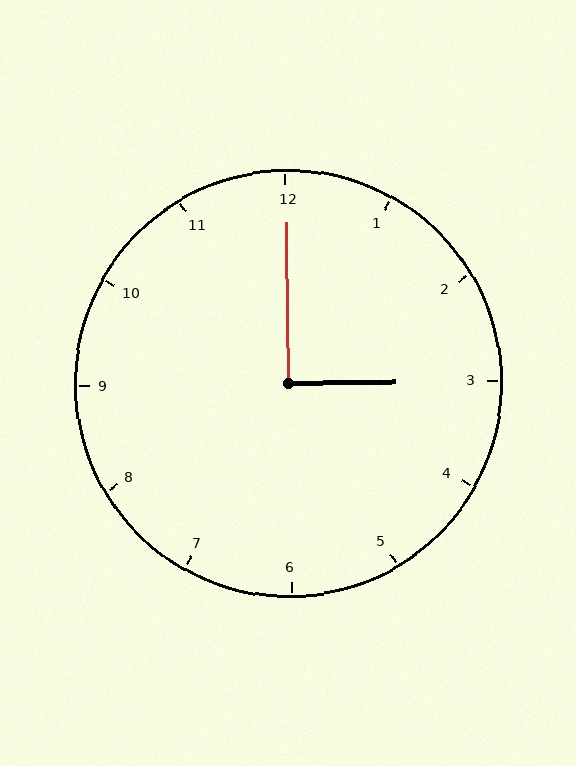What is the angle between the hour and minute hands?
Approximately 90 degrees.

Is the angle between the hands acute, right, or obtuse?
It is right.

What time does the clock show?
3:00.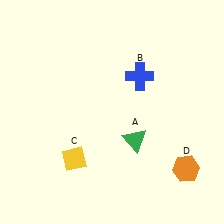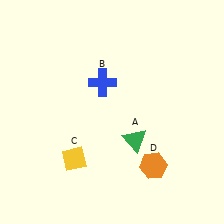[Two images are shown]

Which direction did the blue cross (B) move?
The blue cross (B) moved left.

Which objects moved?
The objects that moved are: the blue cross (B), the orange hexagon (D).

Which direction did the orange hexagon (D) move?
The orange hexagon (D) moved left.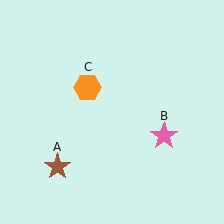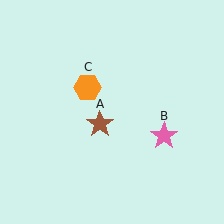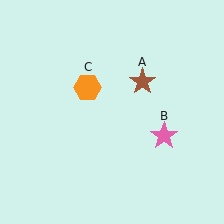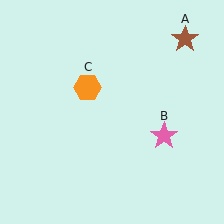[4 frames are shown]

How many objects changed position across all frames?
1 object changed position: brown star (object A).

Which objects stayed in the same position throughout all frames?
Pink star (object B) and orange hexagon (object C) remained stationary.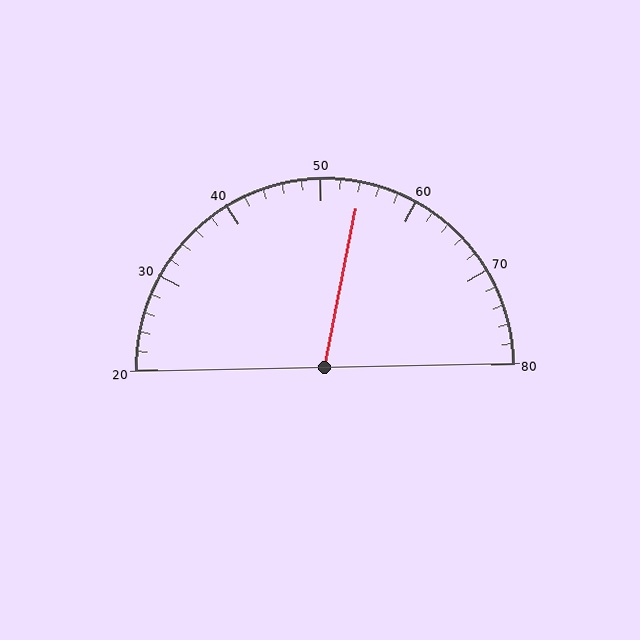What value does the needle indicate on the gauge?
The needle indicates approximately 54.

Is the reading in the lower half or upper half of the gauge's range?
The reading is in the upper half of the range (20 to 80).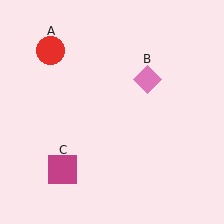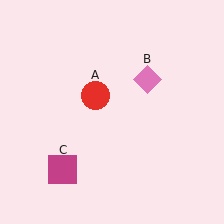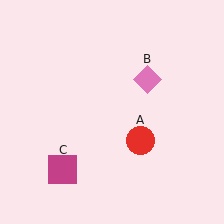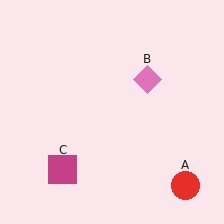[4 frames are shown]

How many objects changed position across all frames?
1 object changed position: red circle (object A).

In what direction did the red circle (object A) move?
The red circle (object A) moved down and to the right.